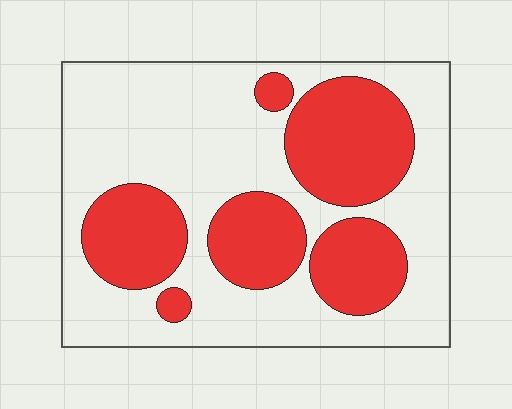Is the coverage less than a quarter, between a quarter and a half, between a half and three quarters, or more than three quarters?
Between a quarter and a half.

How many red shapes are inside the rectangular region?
6.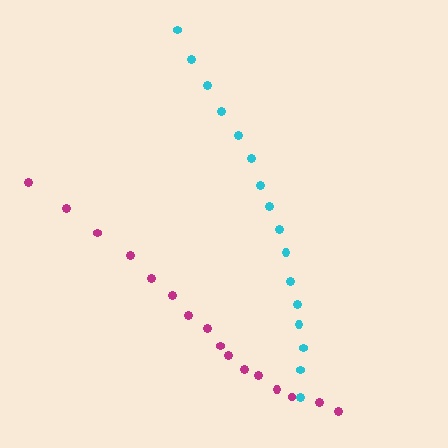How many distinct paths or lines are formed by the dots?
There are 2 distinct paths.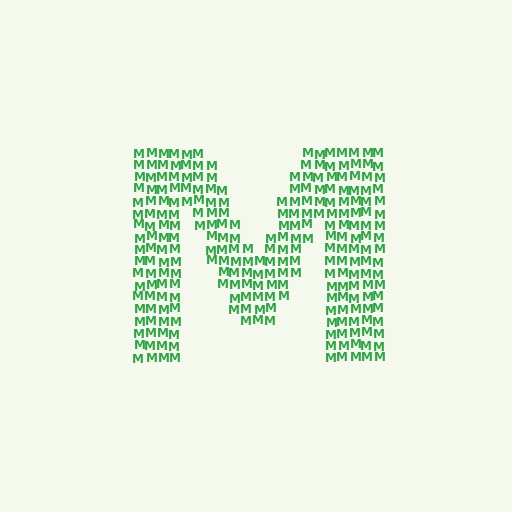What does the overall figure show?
The overall figure shows the letter M.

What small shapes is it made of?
It is made of small letter M's.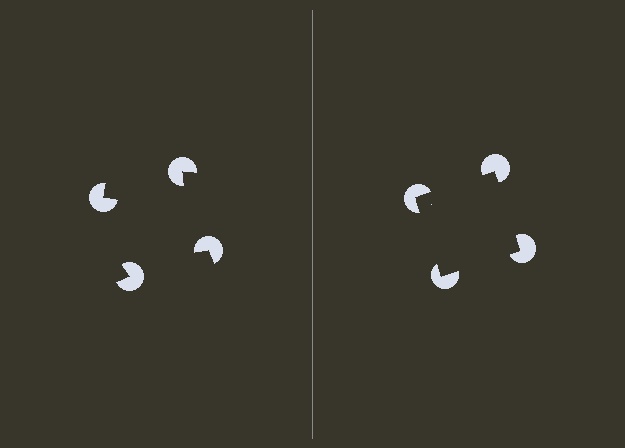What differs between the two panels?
The pac-man discs are positioned identically on both sides; only the wedge orientations differ. On the right they align to a square; on the left they are misaligned.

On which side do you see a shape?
An illusory square appears on the right side. On the left side the wedge cuts are rotated, so no coherent shape forms.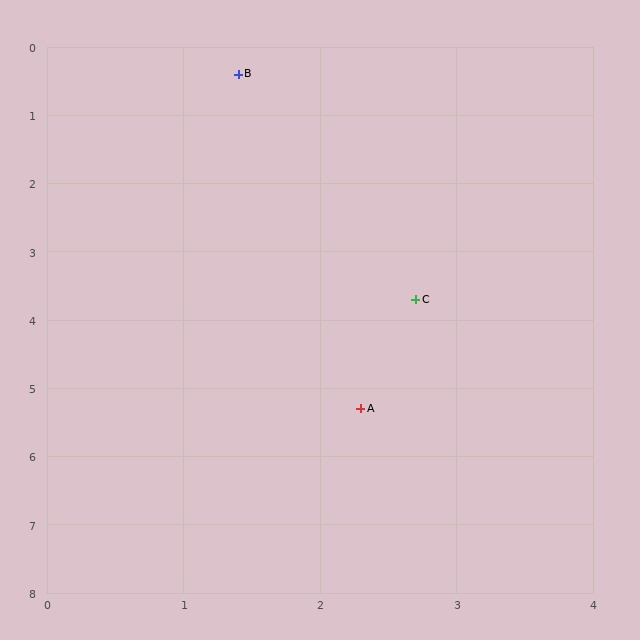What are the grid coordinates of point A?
Point A is at approximately (2.3, 5.3).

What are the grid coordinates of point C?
Point C is at approximately (2.7, 3.7).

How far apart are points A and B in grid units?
Points A and B are about 5.0 grid units apart.